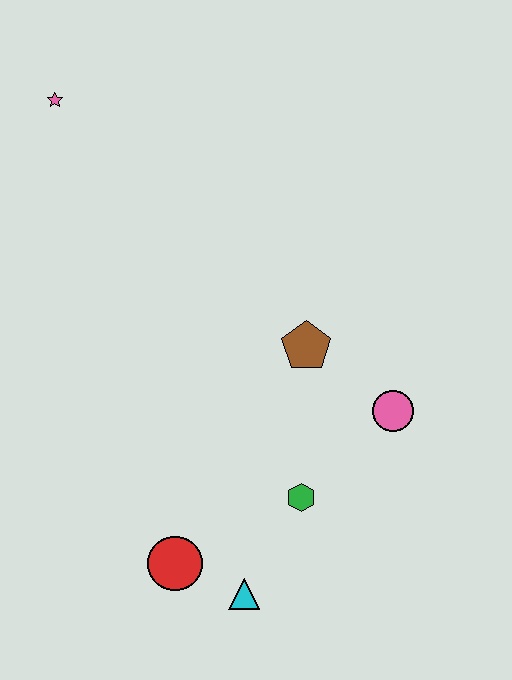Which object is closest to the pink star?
The brown pentagon is closest to the pink star.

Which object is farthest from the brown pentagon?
The pink star is farthest from the brown pentagon.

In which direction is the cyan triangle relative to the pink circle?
The cyan triangle is below the pink circle.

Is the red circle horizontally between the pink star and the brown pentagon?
Yes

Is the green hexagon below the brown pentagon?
Yes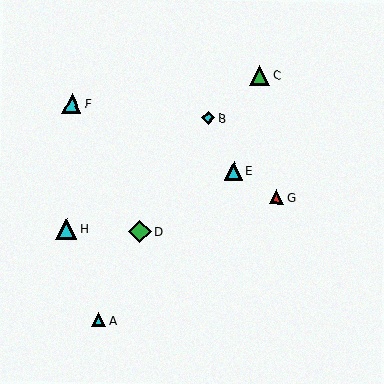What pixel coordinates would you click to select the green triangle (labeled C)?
Click at (259, 76) to select the green triangle C.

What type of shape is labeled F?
Shape F is a cyan triangle.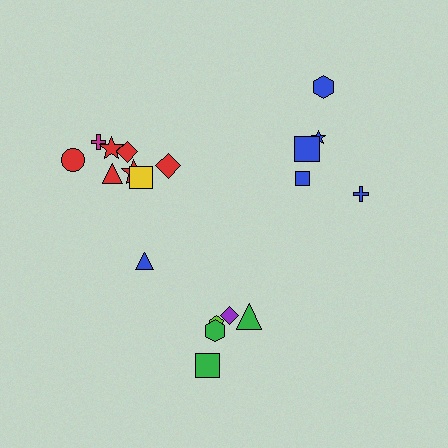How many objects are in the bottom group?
There are 6 objects.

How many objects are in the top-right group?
There are 5 objects.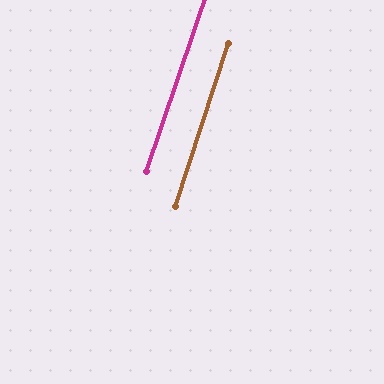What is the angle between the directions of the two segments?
Approximately 1 degree.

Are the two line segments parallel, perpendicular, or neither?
Parallel — their directions differ by only 0.7°.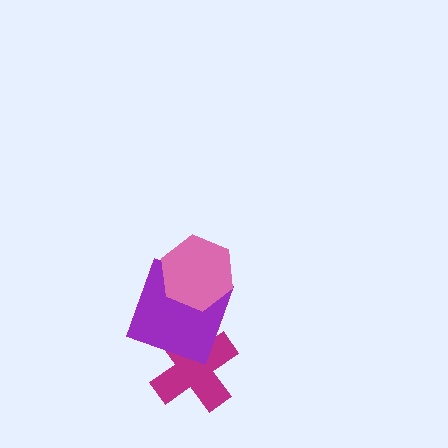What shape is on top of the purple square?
The pink hexagon is on top of the purple square.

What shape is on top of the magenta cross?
The purple square is on top of the magenta cross.